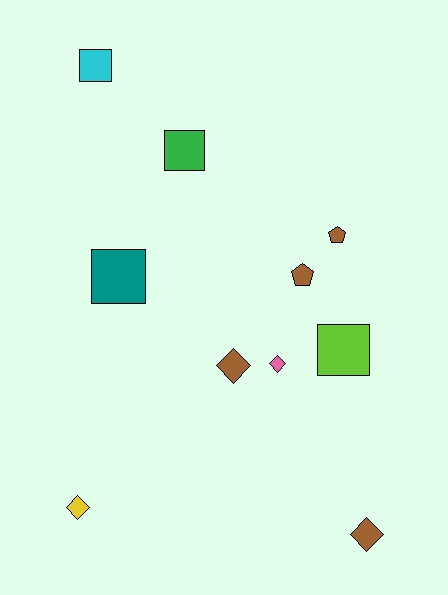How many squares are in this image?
There are 4 squares.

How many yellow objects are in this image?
There is 1 yellow object.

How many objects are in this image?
There are 10 objects.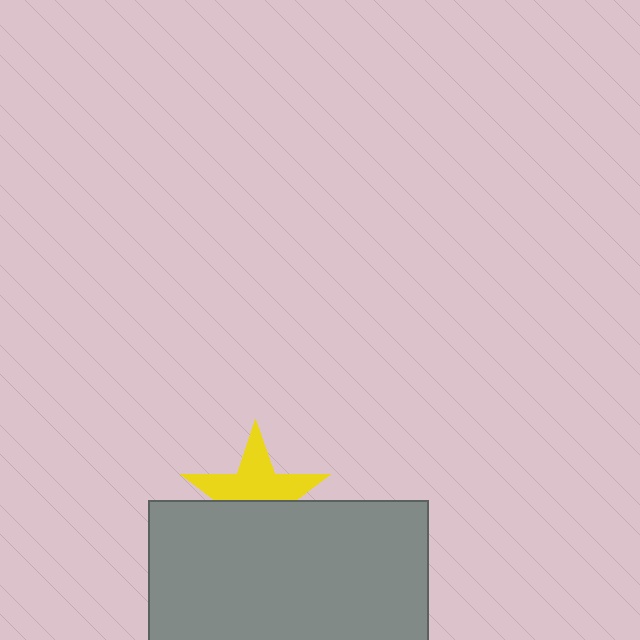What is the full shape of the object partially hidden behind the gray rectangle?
The partially hidden object is a yellow star.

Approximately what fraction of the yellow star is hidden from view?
Roughly 45% of the yellow star is hidden behind the gray rectangle.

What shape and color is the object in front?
The object in front is a gray rectangle.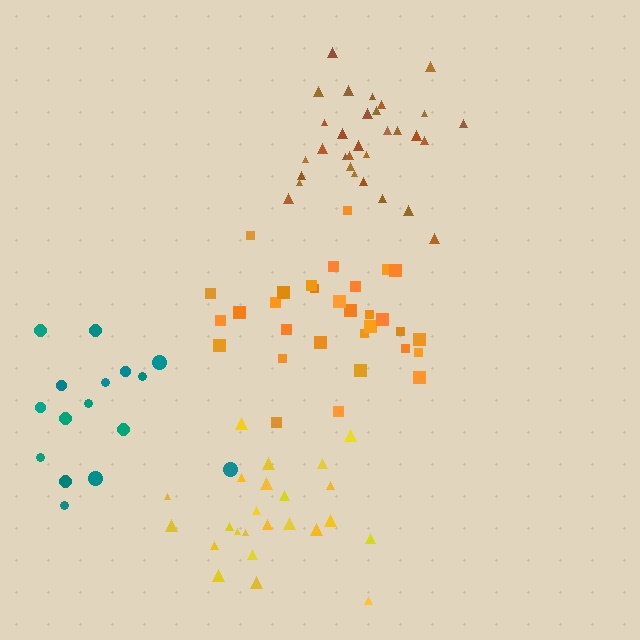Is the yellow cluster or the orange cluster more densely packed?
Orange.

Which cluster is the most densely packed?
Brown.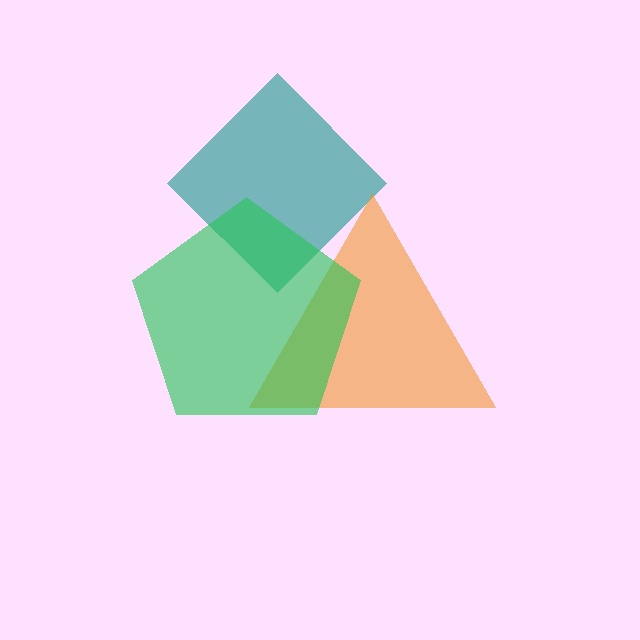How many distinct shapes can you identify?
There are 3 distinct shapes: a teal diamond, an orange triangle, a green pentagon.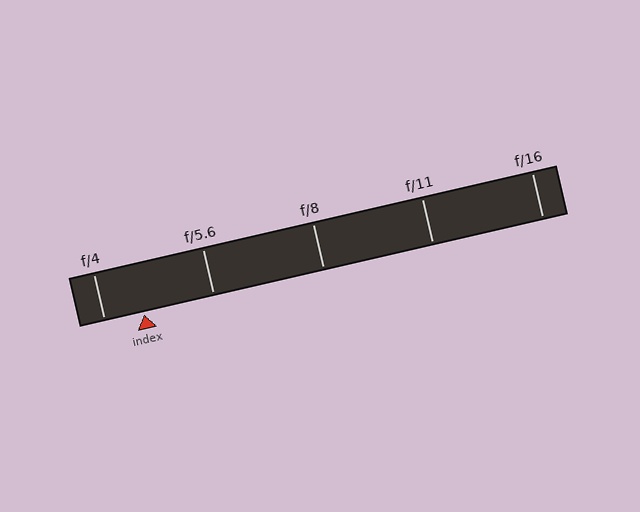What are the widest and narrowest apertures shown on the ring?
The widest aperture shown is f/4 and the narrowest is f/16.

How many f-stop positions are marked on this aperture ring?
There are 5 f-stop positions marked.